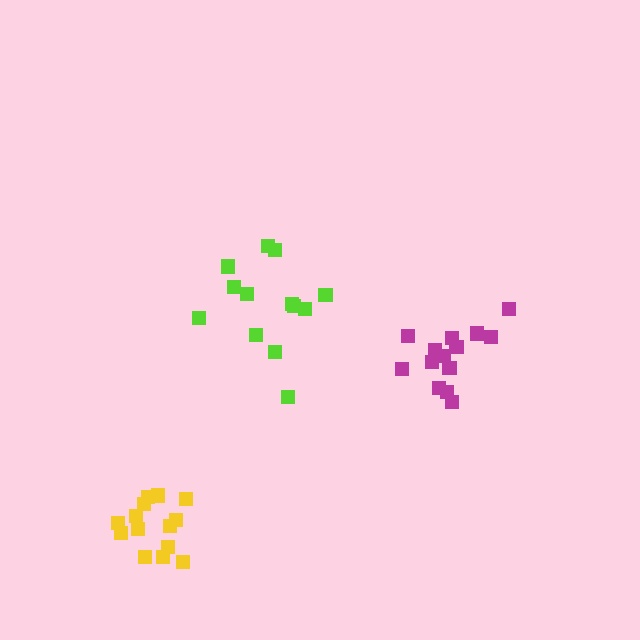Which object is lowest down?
The yellow cluster is bottommost.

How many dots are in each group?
Group 1: 13 dots, Group 2: 14 dots, Group 3: 14 dots (41 total).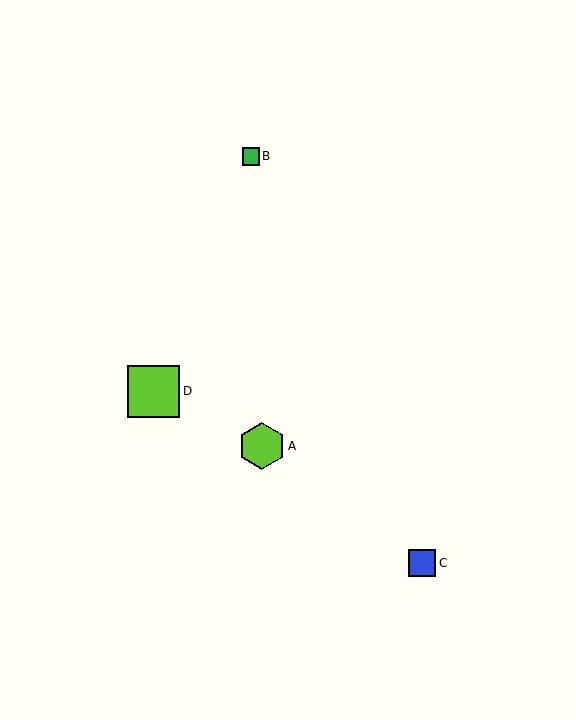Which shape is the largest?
The lime square (labeled D) is the largest.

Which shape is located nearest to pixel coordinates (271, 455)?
The lime hexagon (labeled A) at (262, 446) is nearest to that location.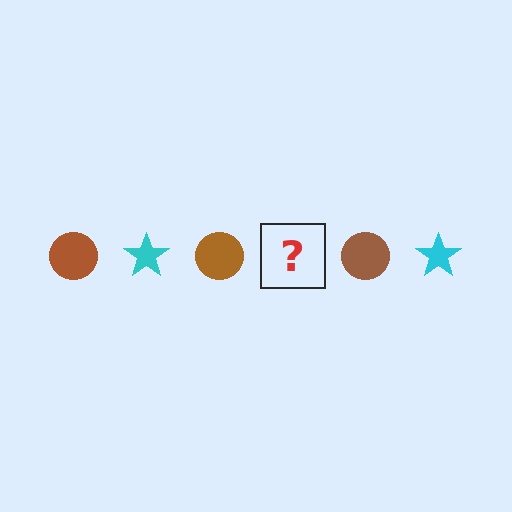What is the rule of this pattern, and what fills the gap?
The rule is that the pattern alternates between brown circle and cyan star. The gap should be filled with a cyan star.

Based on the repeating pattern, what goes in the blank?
The blank should be a cyan star.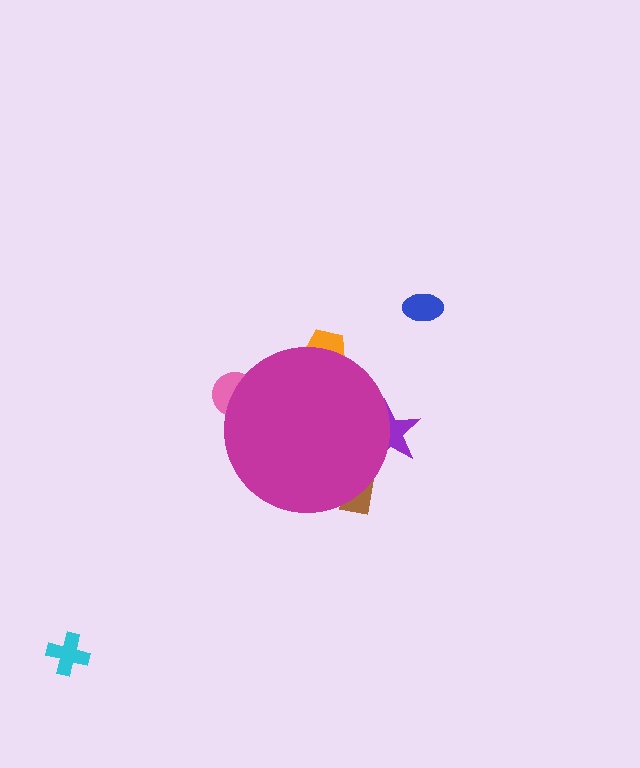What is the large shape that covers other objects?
A magenta circle.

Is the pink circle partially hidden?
Yes, the pink circle is partially hidden behind the magenta circle.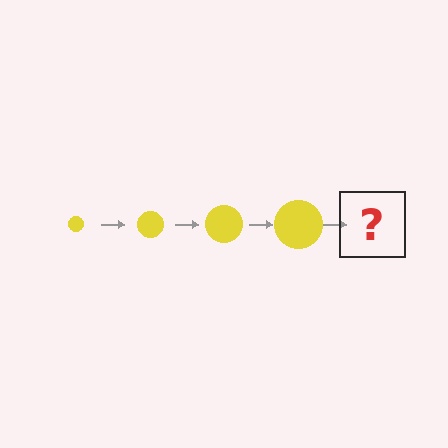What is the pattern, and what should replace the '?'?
The pattern is that the circle gets progressively larger each step. The '?' should be a yellow circle, larger than the previous one.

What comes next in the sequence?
The next element should be a yellow circle, larger than the previous one.